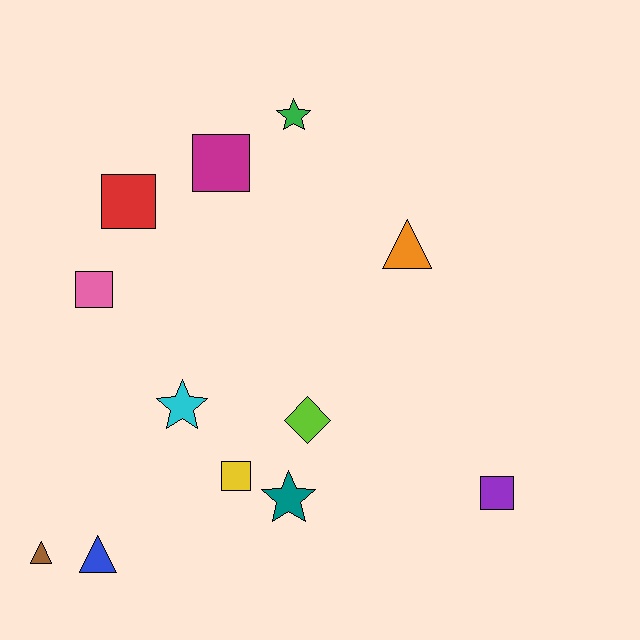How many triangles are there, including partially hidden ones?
There are 3 triangles.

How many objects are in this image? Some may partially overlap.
There are 12 objects.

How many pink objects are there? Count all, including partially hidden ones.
There is 1 pink object.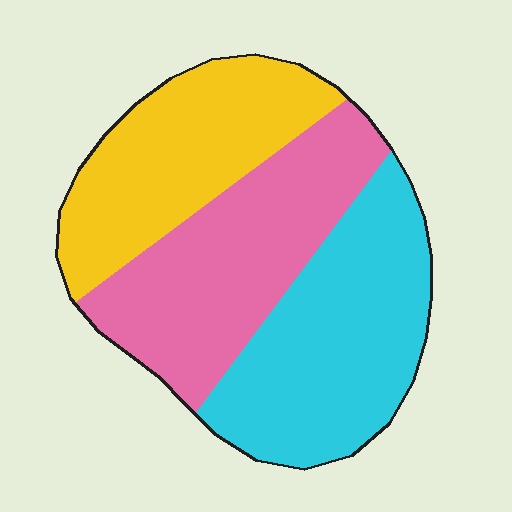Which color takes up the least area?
Yellow, at roughly 30%.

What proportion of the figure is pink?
Pink takes up between a third and a half of the figure.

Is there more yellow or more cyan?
Cyan.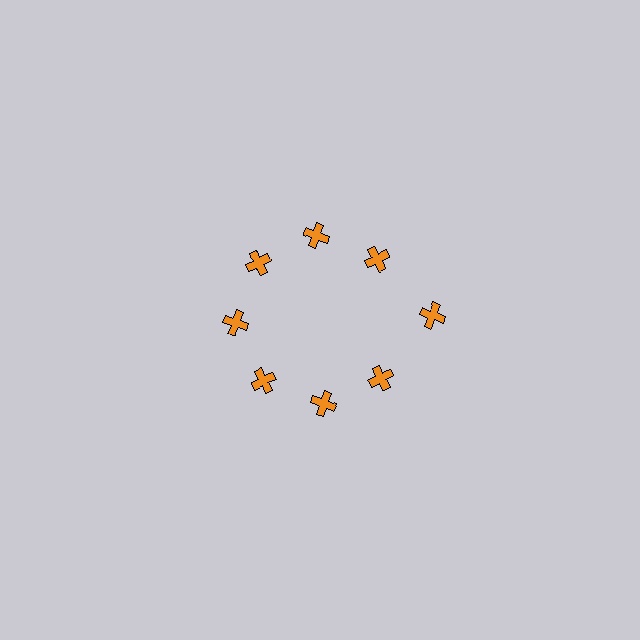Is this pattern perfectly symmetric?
No. The 8 orange crosses are arranged in a ring, but one element near the 3 o'clock position is pushed outward from the center, breaking the 8-fold rotational symmetry.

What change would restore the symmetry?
The symmetry would be restored by moving it inward, back onto the ring so that all 8 crosses sit at equal angles and equal distance from the center.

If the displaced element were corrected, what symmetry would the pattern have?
It would have 8-fold rotational symmetry — the pattern would map onto itself every 45 degrees.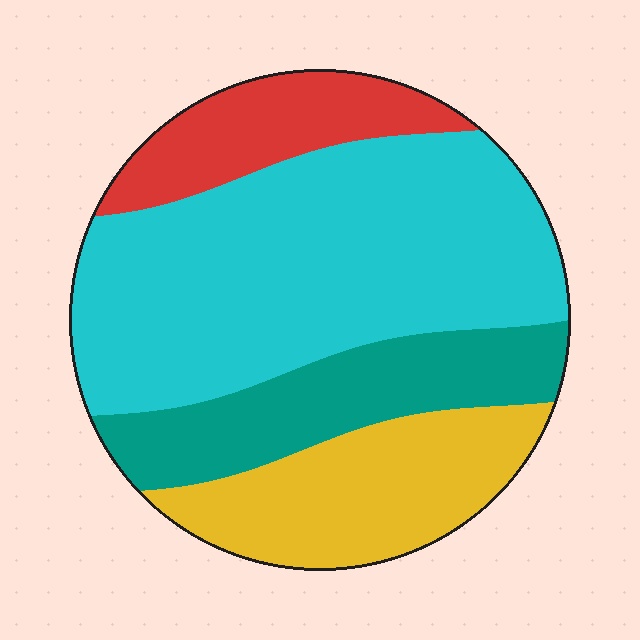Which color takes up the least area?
Red, at roughly 15%.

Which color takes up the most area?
Cyan, at roughly 50%.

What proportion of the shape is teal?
Teal takes up about one fifth (1/5) of the shape.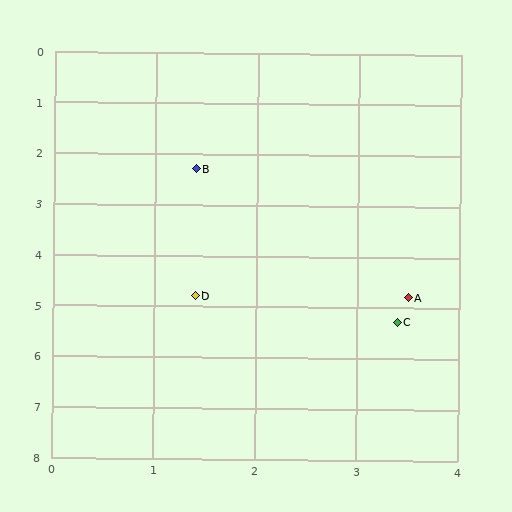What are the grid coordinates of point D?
Point D is at approximately (1.4, 4.8).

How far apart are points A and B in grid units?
Points A and B are about 3.3 grid units apart.